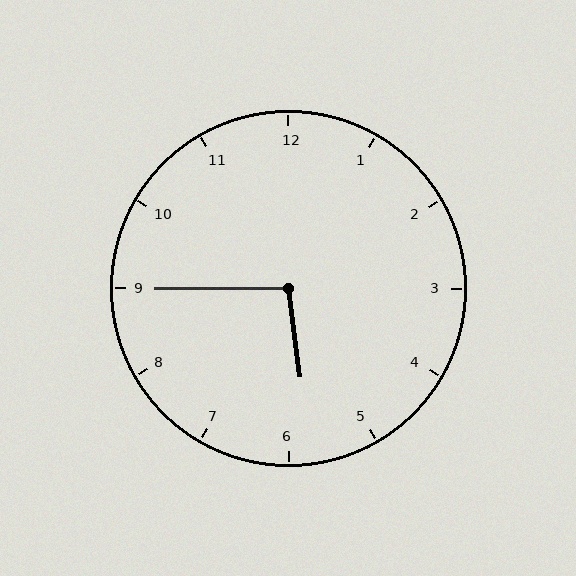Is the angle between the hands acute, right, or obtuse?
It is obtuse.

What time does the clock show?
5:45.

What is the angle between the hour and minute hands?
Approximately 98 degrees.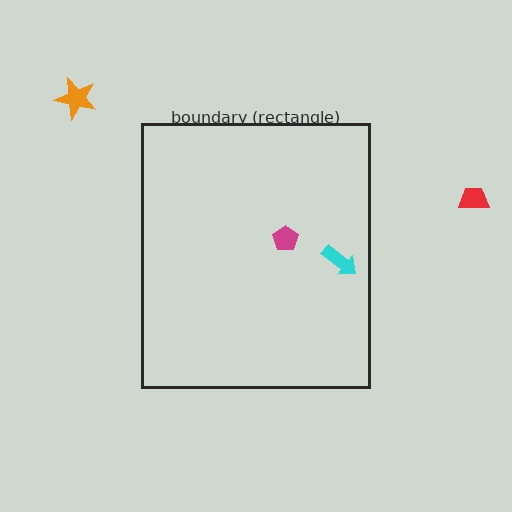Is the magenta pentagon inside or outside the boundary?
Inside.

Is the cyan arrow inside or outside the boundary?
Inside.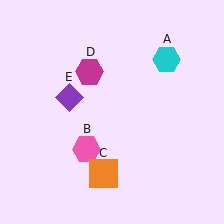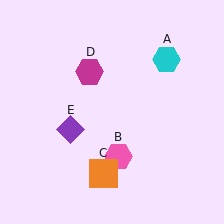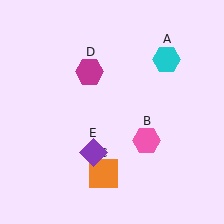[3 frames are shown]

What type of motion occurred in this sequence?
The pink hexagon (object B), purple diamond (object E) rotated counterclockwise around the center of the scene.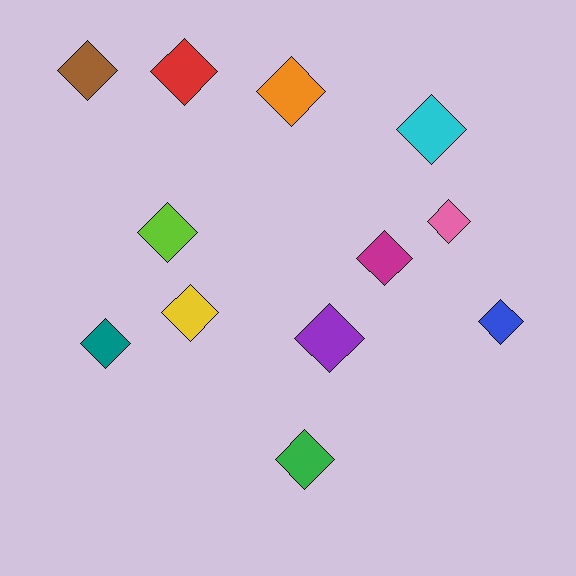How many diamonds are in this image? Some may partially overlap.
There are 12 diamonds.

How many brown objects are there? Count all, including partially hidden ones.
There is 1 brown object.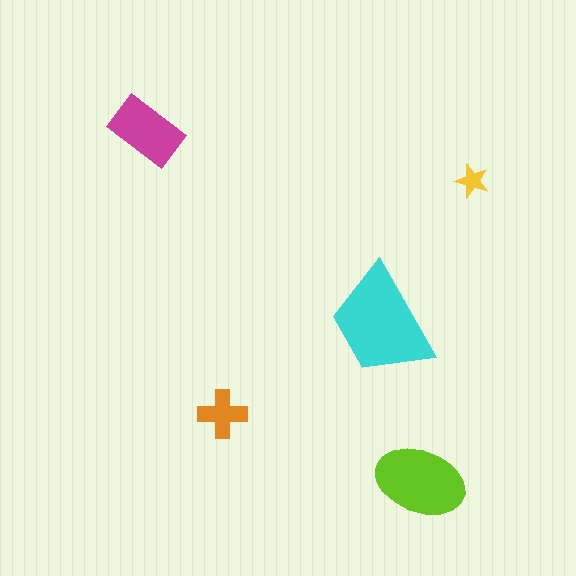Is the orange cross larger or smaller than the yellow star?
Larger.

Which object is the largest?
The cyan trapezoid.